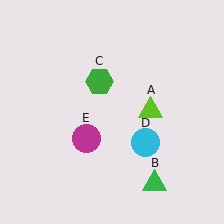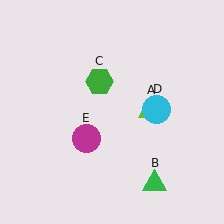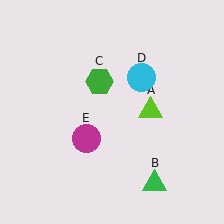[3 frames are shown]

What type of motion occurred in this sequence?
The cyan circle (object D) rotated counterclockwise around the center of the scene.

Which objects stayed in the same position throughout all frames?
Lime triangle (object A) and green triangle (object B) and green hexagon (object C) and magenta circle (object E) remained stationary.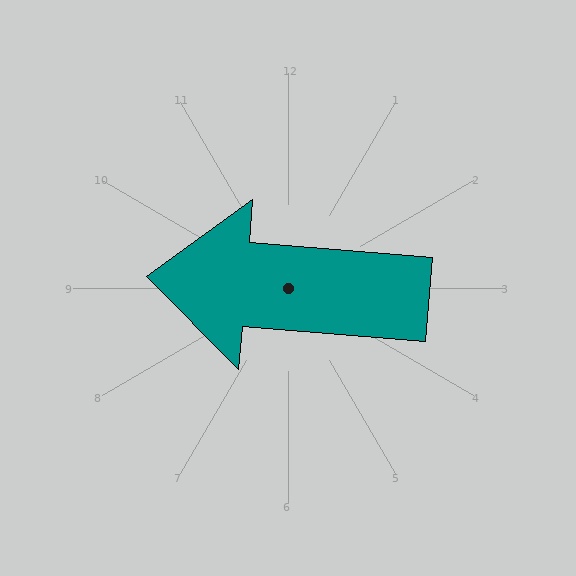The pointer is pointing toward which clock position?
Roughly 9 o'clock.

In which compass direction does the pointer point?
West.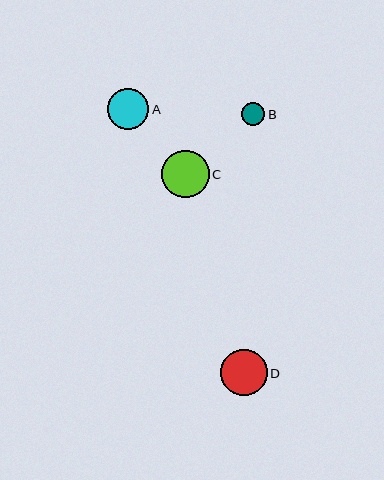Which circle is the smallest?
Circle B is the smallest with a size of approximately 23 pixels.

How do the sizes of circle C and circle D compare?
Circle C and circle D are approximately the same size.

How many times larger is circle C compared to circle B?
Circle C is approximately 2.1 times the size of circle B.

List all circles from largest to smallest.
From largest to smallest: C, D, A, B.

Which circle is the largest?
Circle C is the largest with a size of approximately 48 pixels.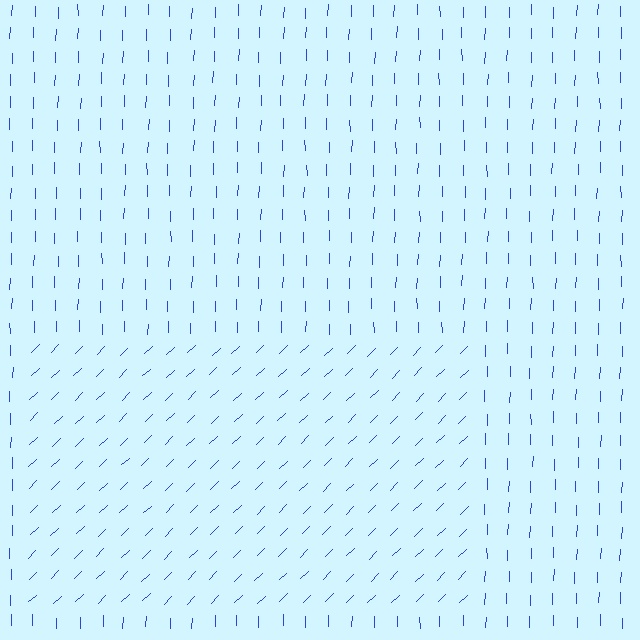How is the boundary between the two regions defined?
The boundary is defined purely by a change in line orientation (approximately 45 degrees difference). All lines are the same color and thickness.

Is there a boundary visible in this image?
Yes, there is a texture boundary formed by a change in line orientation.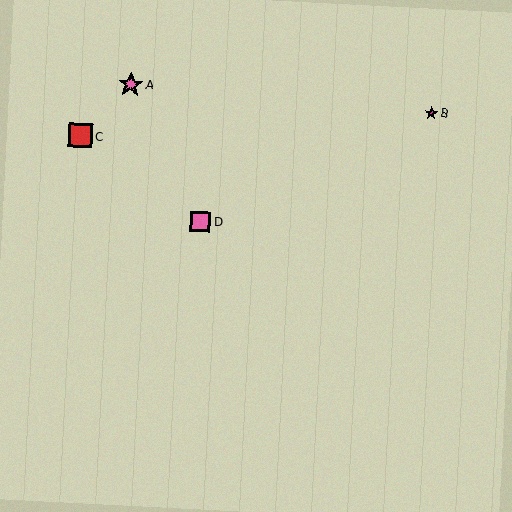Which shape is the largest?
The pink star (labeled A) is the largest.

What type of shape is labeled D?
Shape D is a pink square.